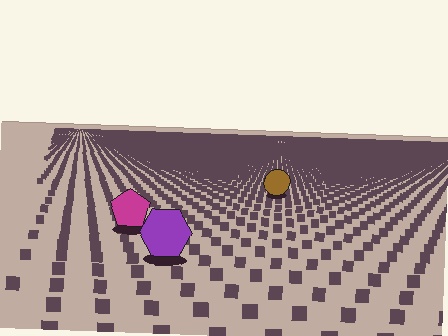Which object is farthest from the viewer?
The brown circle is farthest from the viewer. It appears smaller and the ground texture around it is denser.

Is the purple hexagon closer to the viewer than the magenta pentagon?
Yes. The purple hexagon is closer — you can tell from the texture gradient: the ground texture is coarser near it.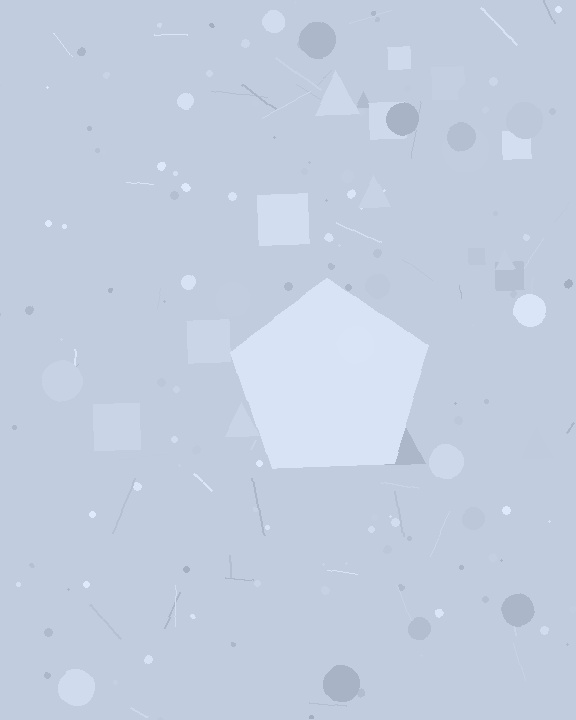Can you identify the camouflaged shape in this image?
The camouflaged shape is a pentagon.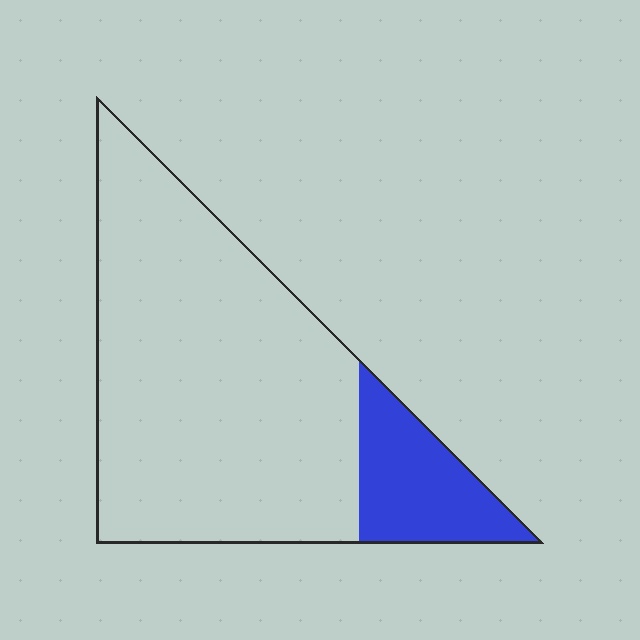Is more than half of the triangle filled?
No.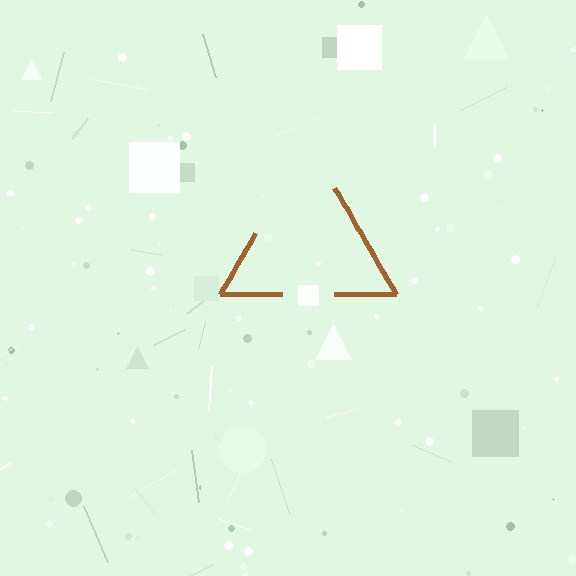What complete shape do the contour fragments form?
The contour fragments form a triangle.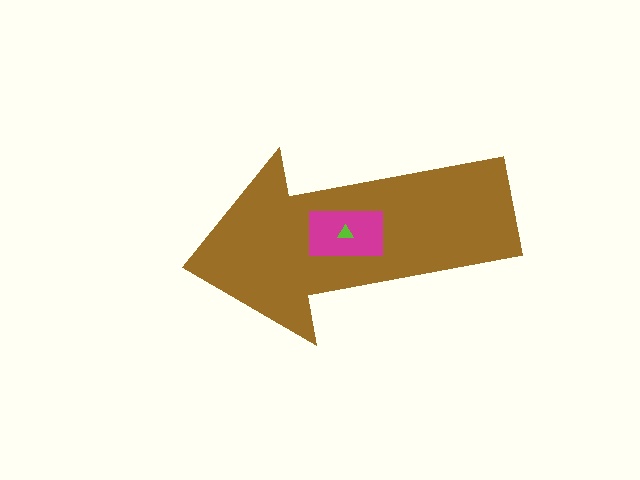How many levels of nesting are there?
3.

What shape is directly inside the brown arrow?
The magenta rectangle.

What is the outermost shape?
The brown arrow.